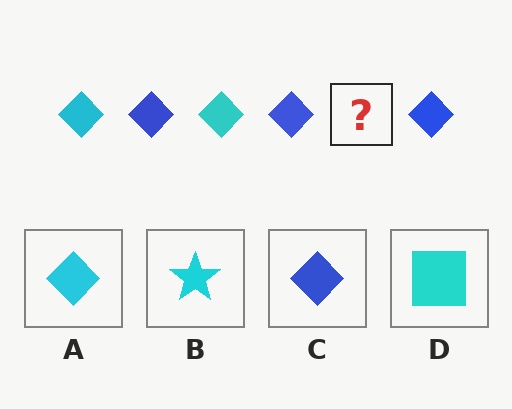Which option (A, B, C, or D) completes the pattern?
A.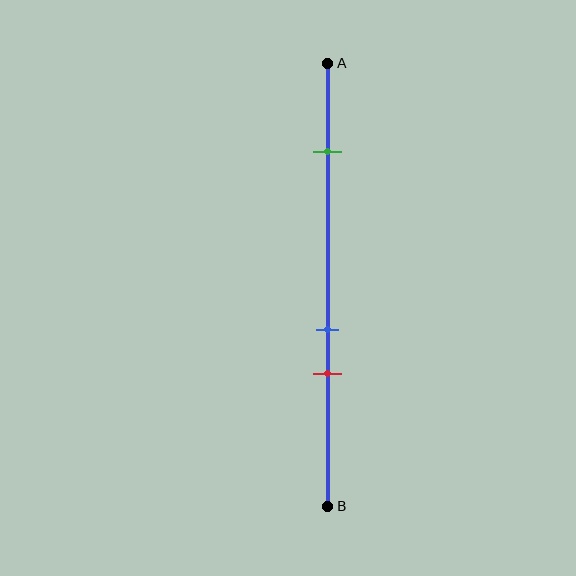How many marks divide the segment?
There are 3 marks dividing the segment.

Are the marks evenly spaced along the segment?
No, the marks are not evenly spaced.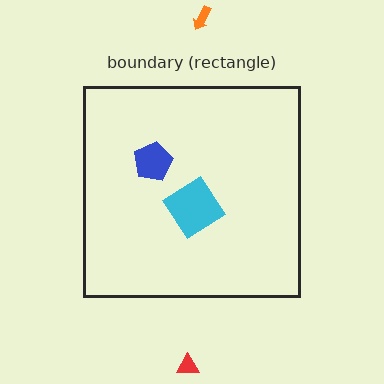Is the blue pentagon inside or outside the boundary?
Inside.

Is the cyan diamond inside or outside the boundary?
Inside.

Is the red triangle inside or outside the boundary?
Outside.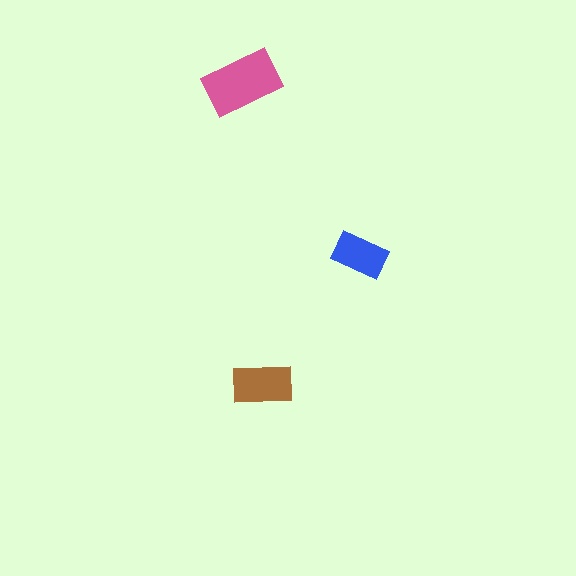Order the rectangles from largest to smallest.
the pink one, the brown one, the blue one.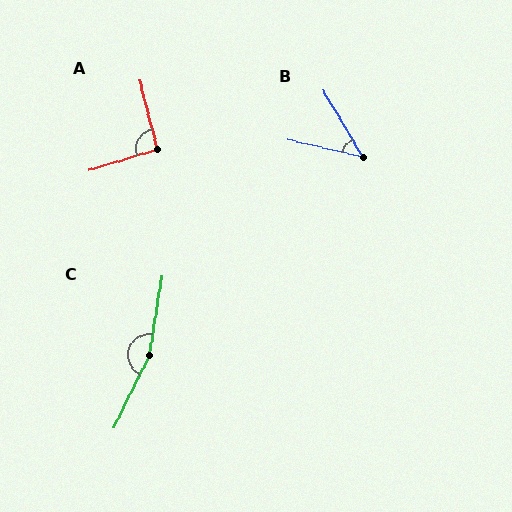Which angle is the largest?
C, at approximately 163 degrees.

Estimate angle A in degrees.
Approximately 92 degrees.